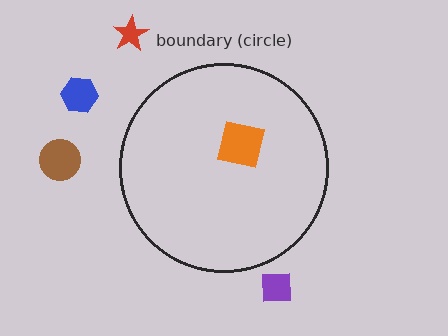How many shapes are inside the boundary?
1 inside, 4 outside.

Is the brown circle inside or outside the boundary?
Outside.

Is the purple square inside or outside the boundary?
Outside.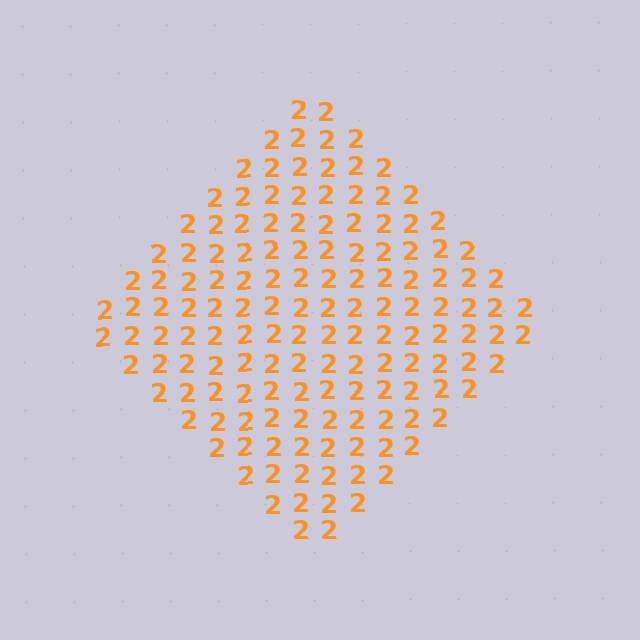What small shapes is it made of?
It is made of small digit 2's.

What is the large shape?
The large shape is a diamond.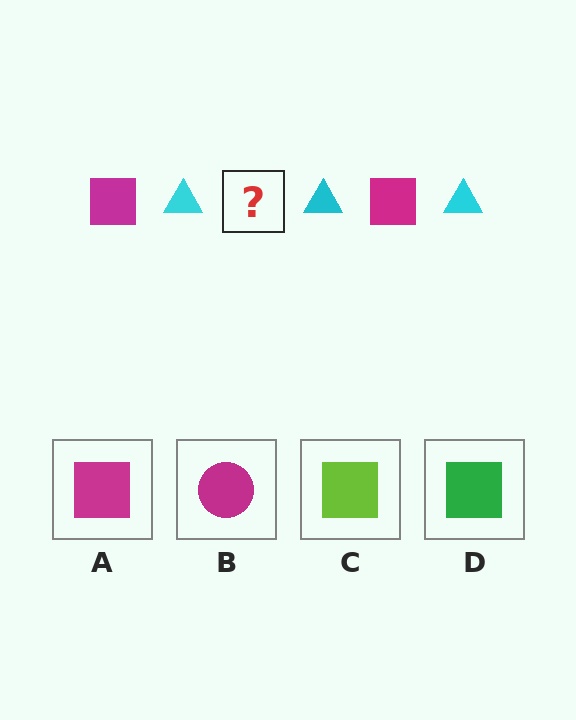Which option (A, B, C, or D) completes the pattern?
A.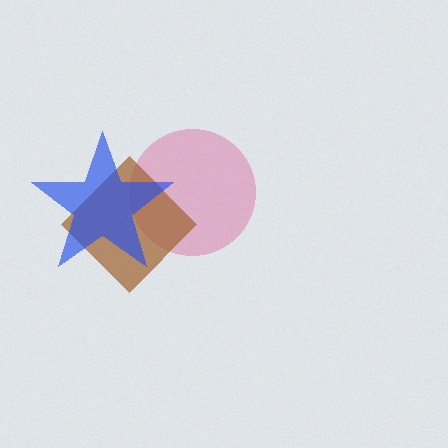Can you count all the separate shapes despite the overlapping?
Yes, there are 3 separate shapes.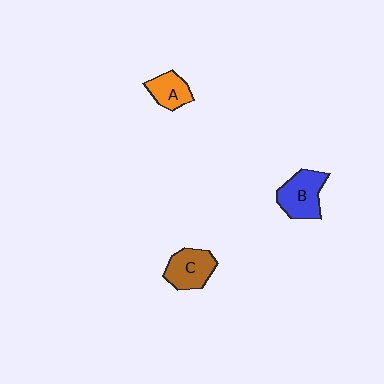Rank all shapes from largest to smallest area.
From largest to smallest: B (blue), C (brown), A (orange).